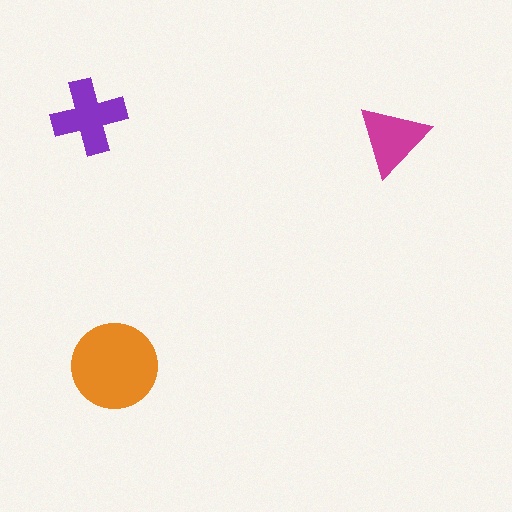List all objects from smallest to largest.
The magenta triangle, the purple cross, the orange circle.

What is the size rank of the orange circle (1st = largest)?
1st.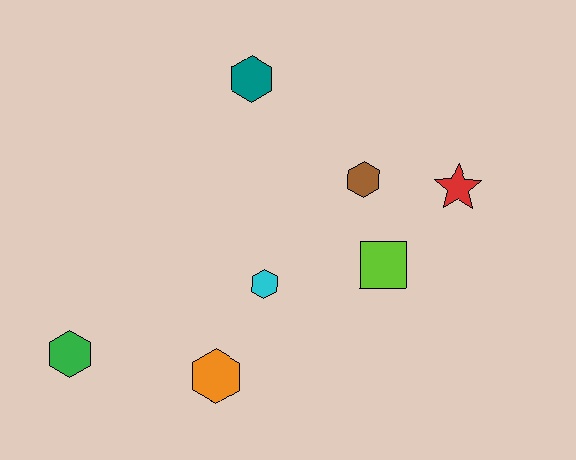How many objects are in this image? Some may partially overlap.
There are 7 objects.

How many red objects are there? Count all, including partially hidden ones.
There is 1 red object.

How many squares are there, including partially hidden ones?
There is 1 square.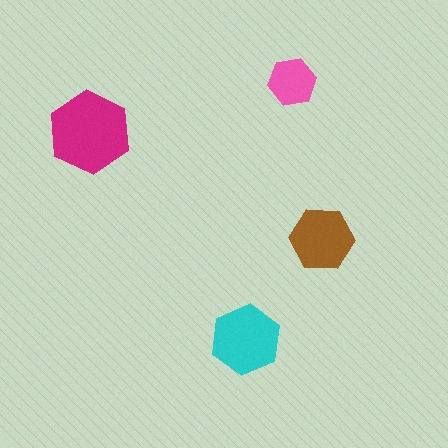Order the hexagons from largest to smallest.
the magenta one, the cyan one, the brown one, the pink one.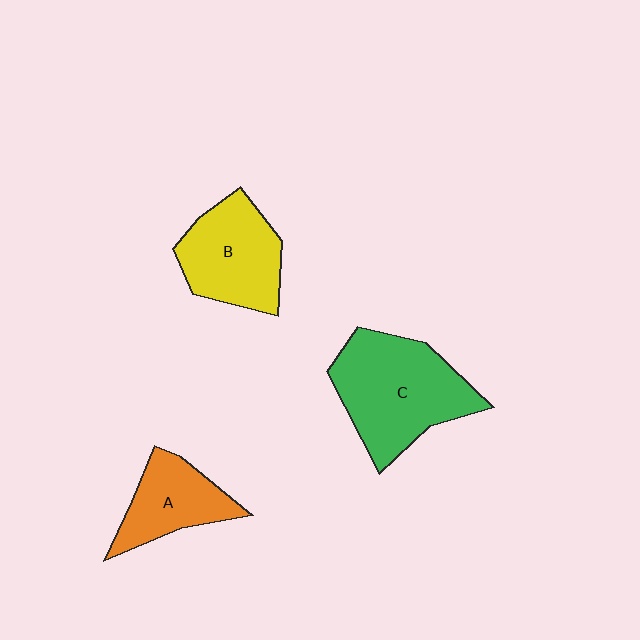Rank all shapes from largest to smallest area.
From largest to smallest: C (green), B (yellow), A (orange).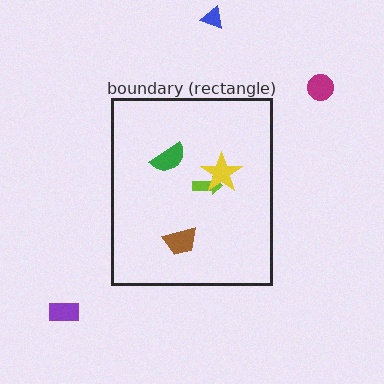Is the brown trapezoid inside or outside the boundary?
Inside.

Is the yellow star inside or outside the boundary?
Inside.